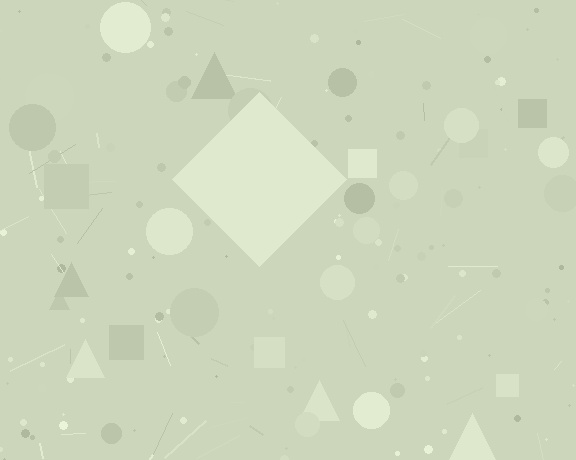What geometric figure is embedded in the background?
A diamond is embedded in the background.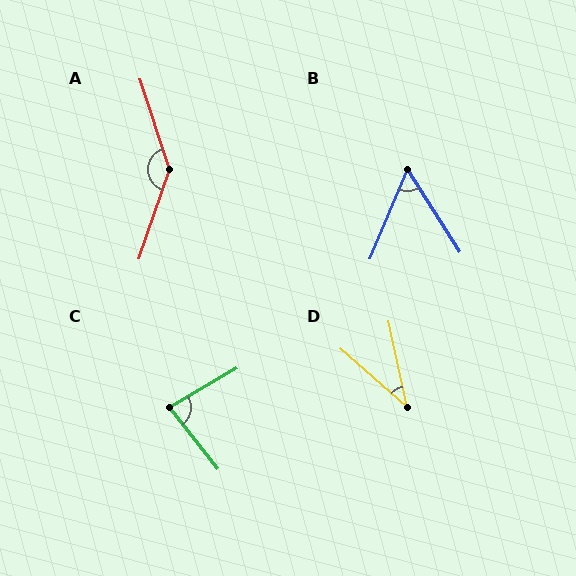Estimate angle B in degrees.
Approximately 55 degrees.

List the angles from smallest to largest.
D (36°), B (55°), C (82°), A (143°).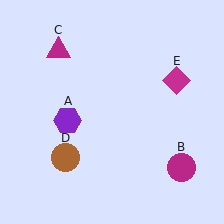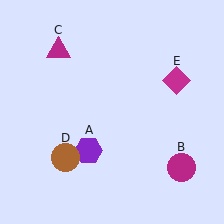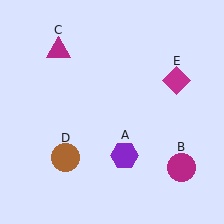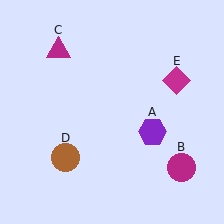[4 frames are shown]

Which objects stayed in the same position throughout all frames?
Magenta circle (object B) and magenta triangle (object C) and brown circle (object D) and magenta diamond (object E) remained stationary.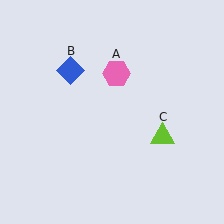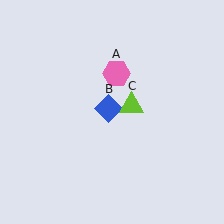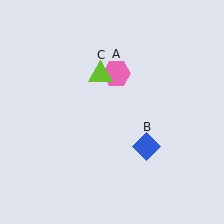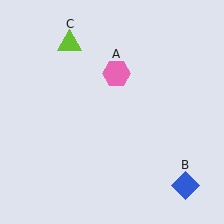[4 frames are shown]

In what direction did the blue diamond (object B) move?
The blue diamond (object B) moved down and to the right.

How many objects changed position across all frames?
2 objects changed position: blue diamond (object B), lime triangle (object C).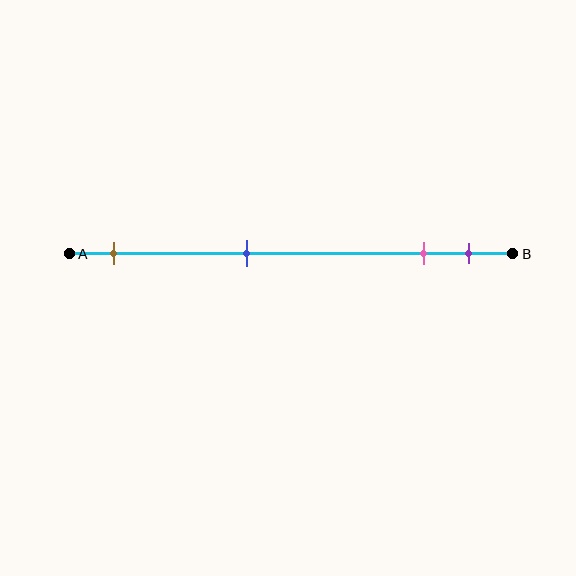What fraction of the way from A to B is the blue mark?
The blue mark is approximately 40% (0.4) of the way from A to B.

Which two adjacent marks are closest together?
The pink and purple marks are the closest adjacent pair.